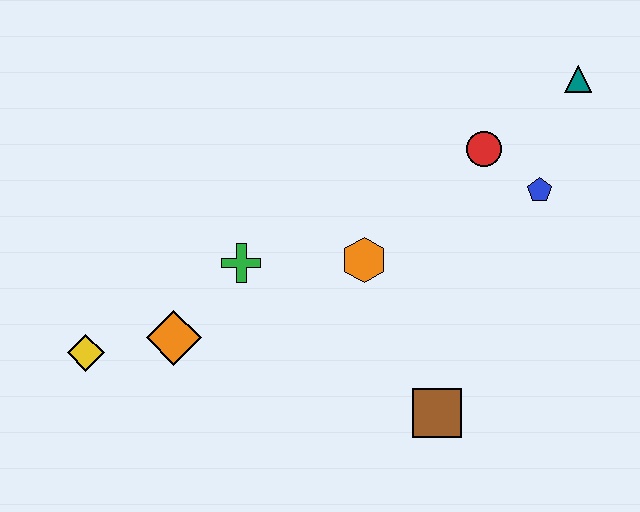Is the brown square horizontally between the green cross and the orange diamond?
No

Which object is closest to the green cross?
The orange diamond is closest to the green cross.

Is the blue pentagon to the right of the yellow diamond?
Yes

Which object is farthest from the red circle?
The yellow diamond is farthest from the red circle.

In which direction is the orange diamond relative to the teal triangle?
The orange diamond is to the left of the teal triangle.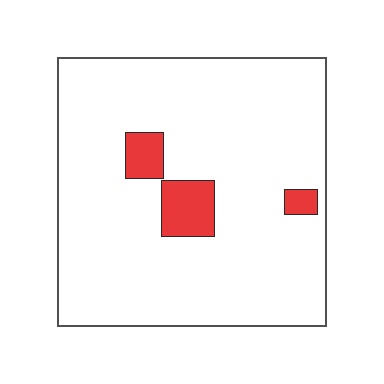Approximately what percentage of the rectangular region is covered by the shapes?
Approximately 10%.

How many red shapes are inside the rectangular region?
3.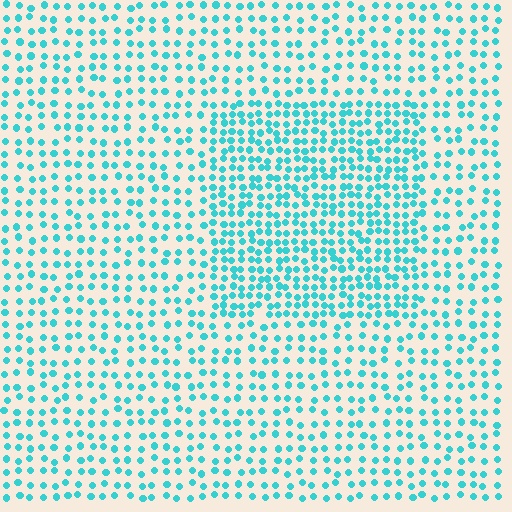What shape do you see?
I see a rectangle.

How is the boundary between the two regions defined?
The boundary is defined by a change in element density (approximately 1.8x ratio). All elements are the same color, size, and shape.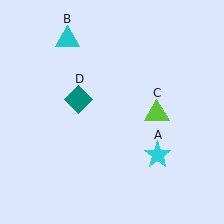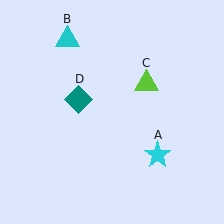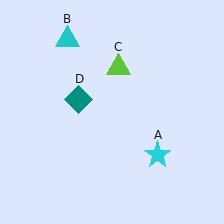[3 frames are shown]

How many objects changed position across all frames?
1 object changed position: lime triangle (object C).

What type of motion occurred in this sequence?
The lime triangle (object C) rotated counterclockwise around the center of the scene.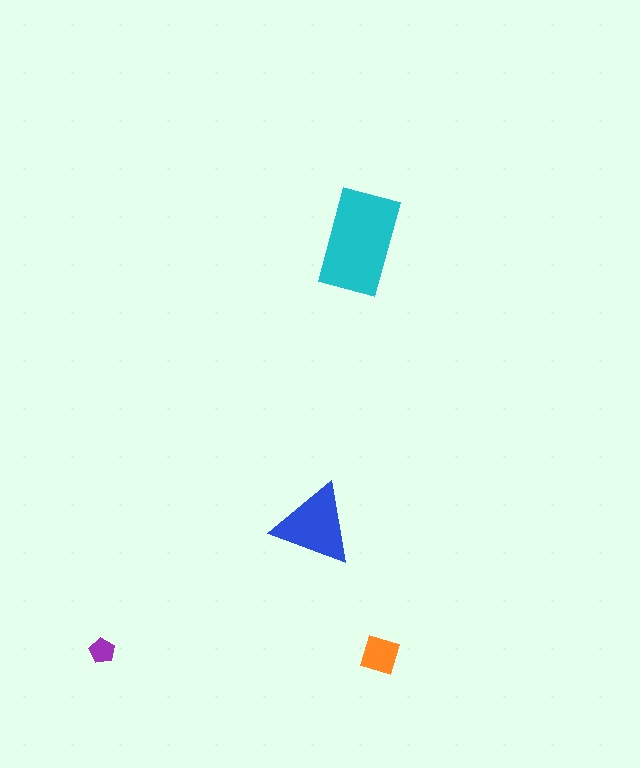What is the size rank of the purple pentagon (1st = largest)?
4th.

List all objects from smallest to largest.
The purple pentagon, the orange square, the blue triangle, the cyan rectangle.